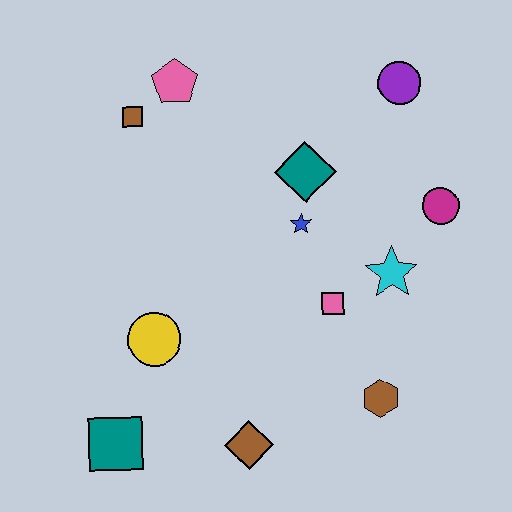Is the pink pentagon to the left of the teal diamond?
Yes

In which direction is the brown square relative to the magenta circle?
The brown square is to the left of the magenta circle.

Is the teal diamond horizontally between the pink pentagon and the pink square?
Yes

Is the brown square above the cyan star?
Yes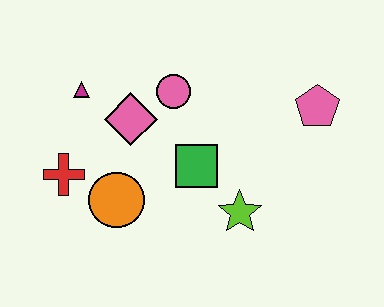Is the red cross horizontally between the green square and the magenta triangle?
No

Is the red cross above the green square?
No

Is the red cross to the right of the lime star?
No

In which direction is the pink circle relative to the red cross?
The pink circle is to the right of the red cross.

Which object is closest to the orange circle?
The red cross is closest to the orange circle.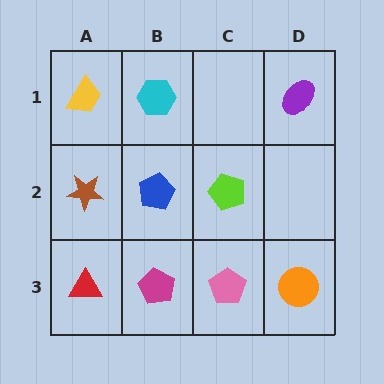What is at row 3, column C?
A pink pentagon.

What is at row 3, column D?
An orange circle.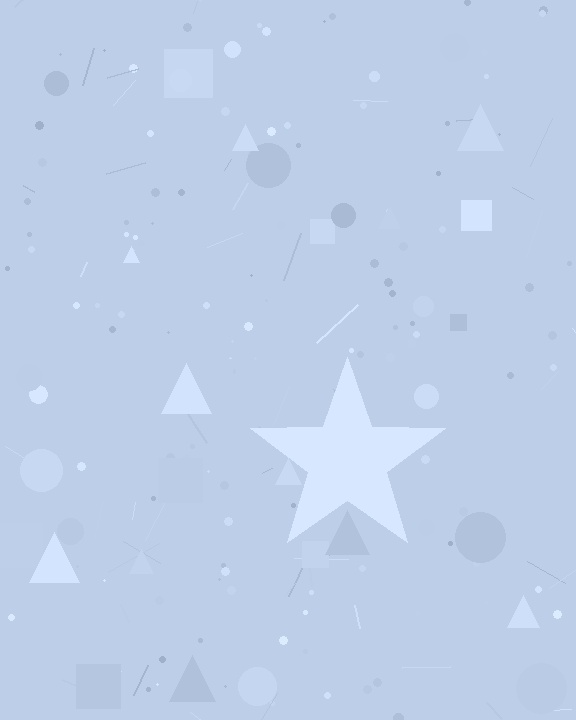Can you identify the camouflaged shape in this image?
The camouflaged shape is a star.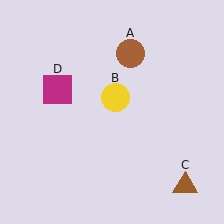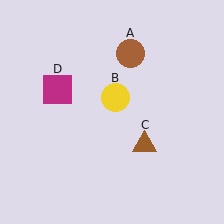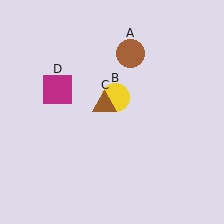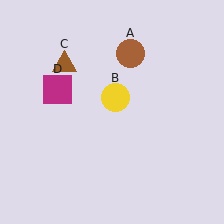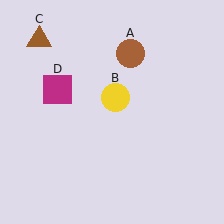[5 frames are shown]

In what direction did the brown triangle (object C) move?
The brown triangle (object C) moved up and to the left.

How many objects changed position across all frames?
1 object changed position: brown triangle (object C).